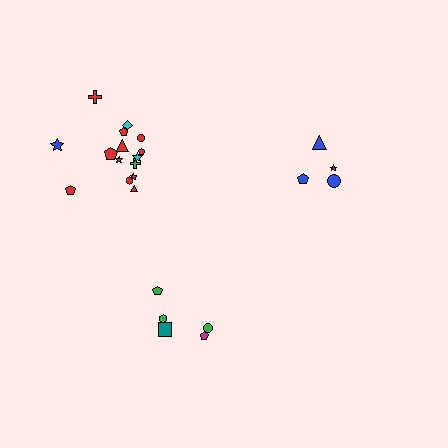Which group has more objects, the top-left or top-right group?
The top-left group.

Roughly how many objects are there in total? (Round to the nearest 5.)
Roughly 25 objects in total.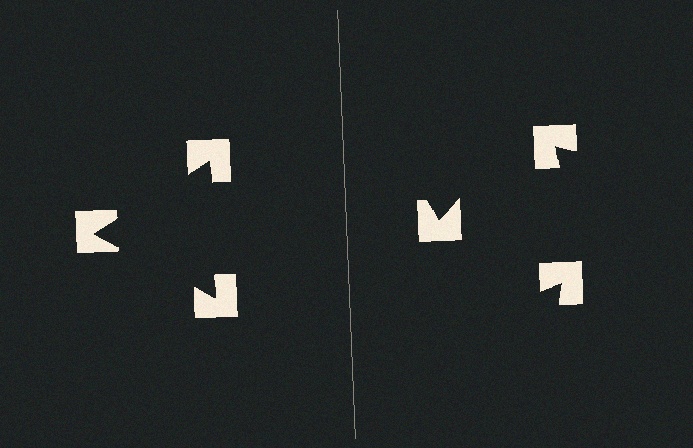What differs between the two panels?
The notched squares are positioned identically on both sides; only the wedge orientations differ. On the left they align to a triangle; on the right they are misaligned.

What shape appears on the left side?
An illusory triangle.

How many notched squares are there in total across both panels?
6 — 3 on each side.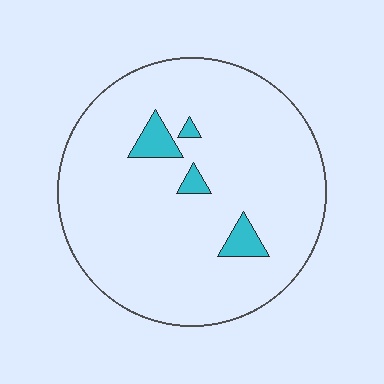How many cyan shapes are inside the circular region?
4.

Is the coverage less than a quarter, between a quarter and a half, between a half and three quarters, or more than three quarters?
Less than a quarter.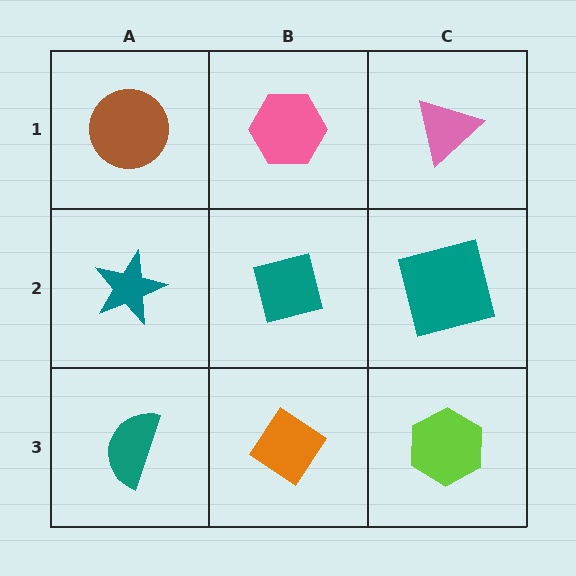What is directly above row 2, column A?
A brown circle.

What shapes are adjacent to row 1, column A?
A teal star (row 2, column A), a pink hexagon (row 1, column B).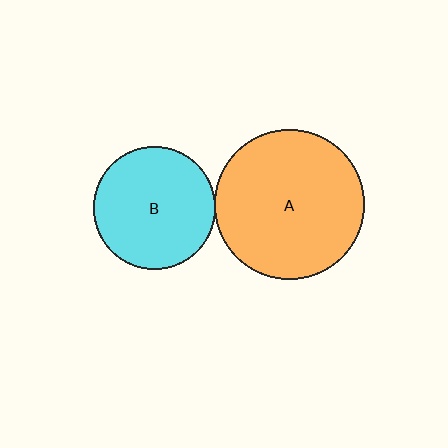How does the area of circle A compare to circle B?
Approximately 1.5 times.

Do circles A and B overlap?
Yes.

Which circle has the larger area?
Circle A (orange).